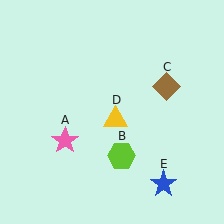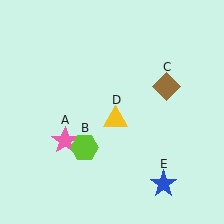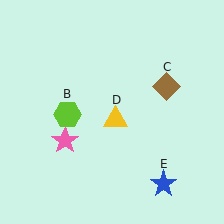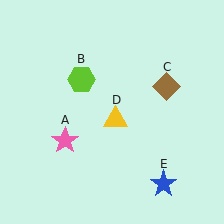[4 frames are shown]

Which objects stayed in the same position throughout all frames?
Pink star (object A) and brown diamond (object C) and yellow triangle (object D) and blue star (object E) remained stationary.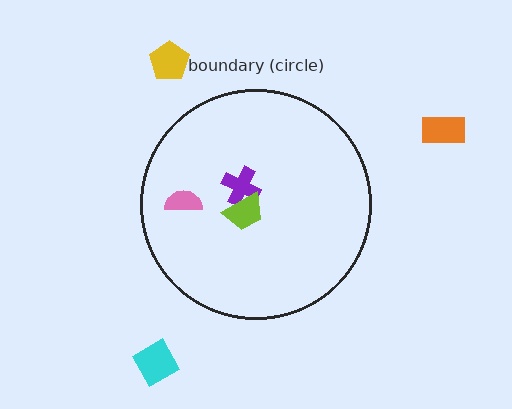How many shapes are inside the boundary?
3 inside, 3 outside.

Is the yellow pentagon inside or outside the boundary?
Outside.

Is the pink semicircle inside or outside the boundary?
Inside.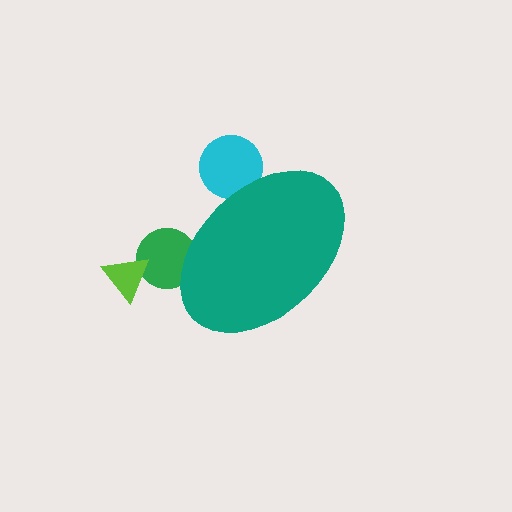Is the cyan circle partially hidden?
Yes, the cyan circle is partially hidden behind the teal ellipse.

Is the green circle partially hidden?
Yes, the green circle is partially hidden behind the teal ellipse.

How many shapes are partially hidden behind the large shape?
2 shapes are partially hidden.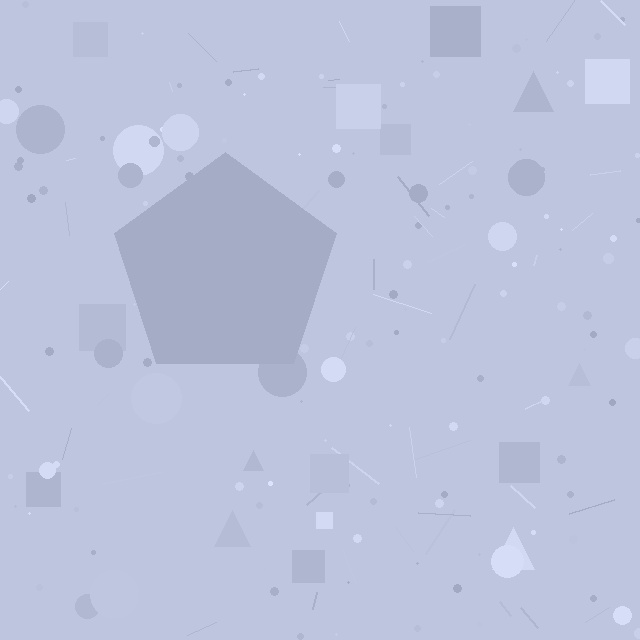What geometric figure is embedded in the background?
A pentagon is embedded in the background.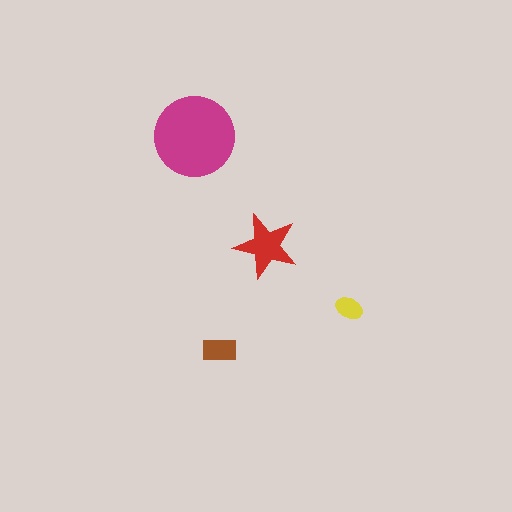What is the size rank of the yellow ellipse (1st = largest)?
4th.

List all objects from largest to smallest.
The magenta circle, the red star, the brown rectangle, the yellow ellipse.